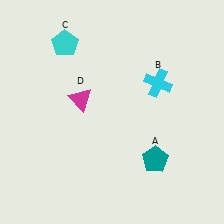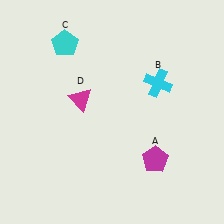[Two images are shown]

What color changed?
The pentagon (A) changed from teal in Image 1 to magenta in Image 2.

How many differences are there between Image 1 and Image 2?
There is 1 difference between the two images.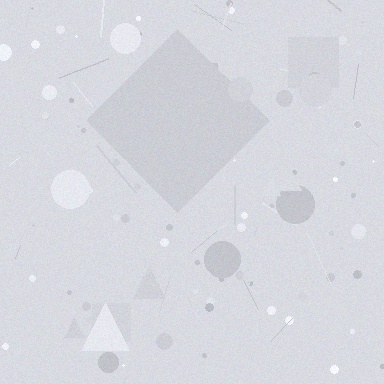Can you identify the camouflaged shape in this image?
The camouflaged shape is a diamond.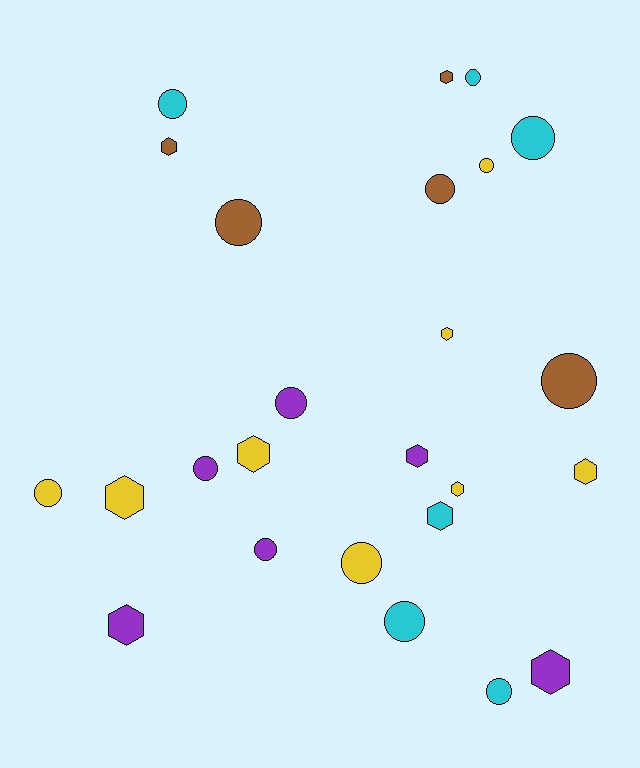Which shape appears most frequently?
Circle, with 14 objects.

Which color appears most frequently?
Yellow, with 8 objects.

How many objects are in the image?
There are 25 objects.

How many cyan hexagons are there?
There is 1 cyan hexagon.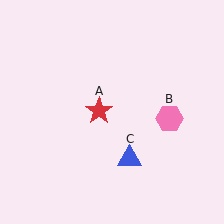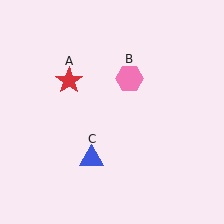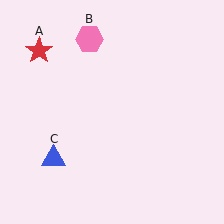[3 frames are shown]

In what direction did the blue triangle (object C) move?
The blue triangle (object C) moved left.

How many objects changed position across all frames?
3 objects changed position: red star (object A), pink hexagon (object B), blue triangle (object C).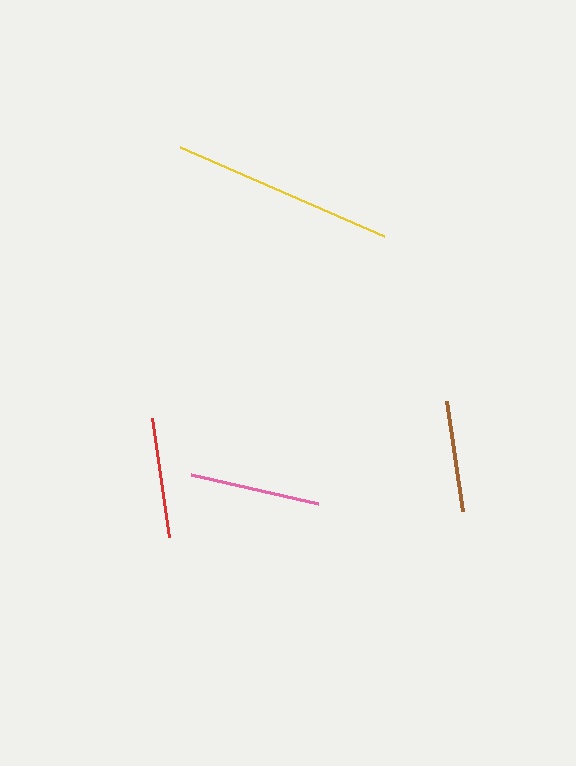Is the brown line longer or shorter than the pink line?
The pink line is longer than the brown line.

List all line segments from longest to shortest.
From longest to shortest: yellow, pink, red, brown.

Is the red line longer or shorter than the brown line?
The red line is longer than the brown line.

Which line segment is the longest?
The yellow line is the longest at approximately 222 pixels.